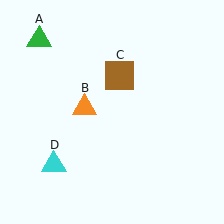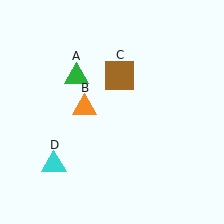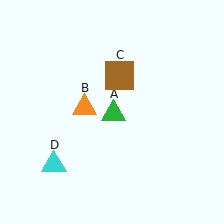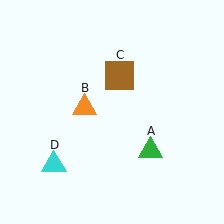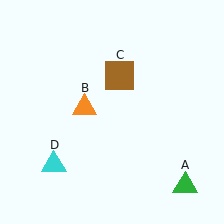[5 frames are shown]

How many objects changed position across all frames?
1 object changed position: green triangle (object A).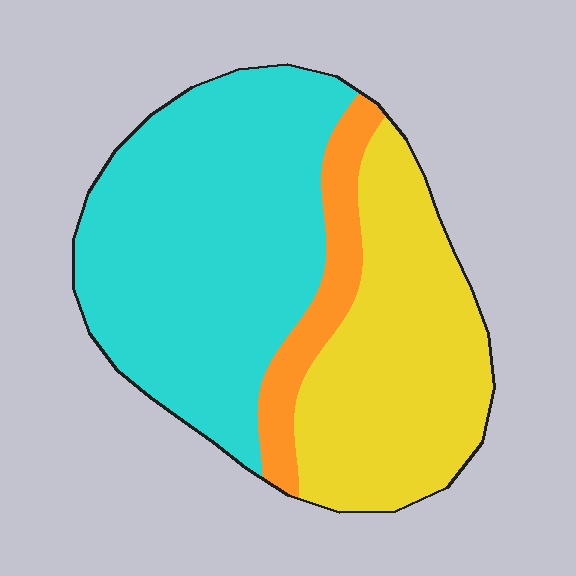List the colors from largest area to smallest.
From largest to smallest: cyan, yellow, orange.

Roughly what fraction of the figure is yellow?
Yellow takes up between a quarter and a half of the figure.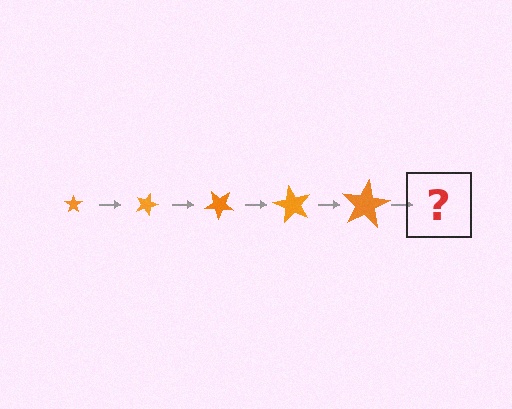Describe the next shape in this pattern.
It should be a star, larger than the previous one and rotated 100 degrees from the start.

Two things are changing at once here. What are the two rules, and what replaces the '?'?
The two rules are that the star grows larger each step and it rotates 20 degrees each step. The '?' should be a star, larger than the previous one and rotated 100 degrees from the start.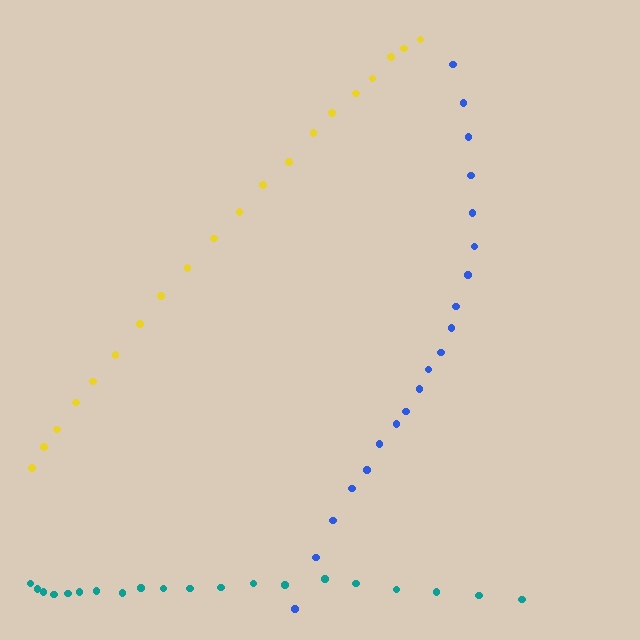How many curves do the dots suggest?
There are 3 distinct paths.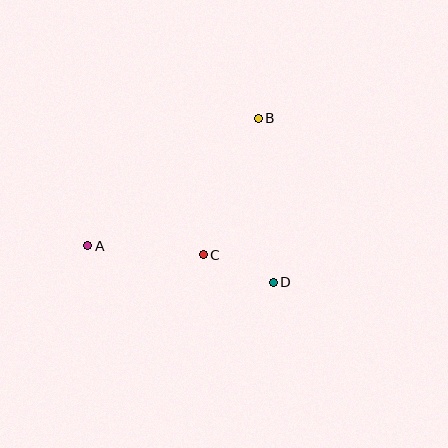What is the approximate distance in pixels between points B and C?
The distance between B and C is approximately 147 pixels.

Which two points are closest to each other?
Points C and D are closest to each other.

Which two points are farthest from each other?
Points A and B are farthest from each other.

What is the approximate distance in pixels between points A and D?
The distance between A and D is approximately 190 pixels.